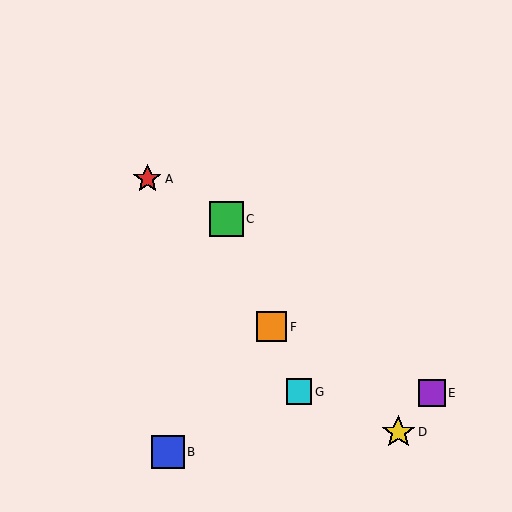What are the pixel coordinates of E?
Object E is at (432, 393).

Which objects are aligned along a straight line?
Objects C, F, G are aligned along a straight line.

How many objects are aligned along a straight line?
3 objects (C, F, G) are aligned along a straight line.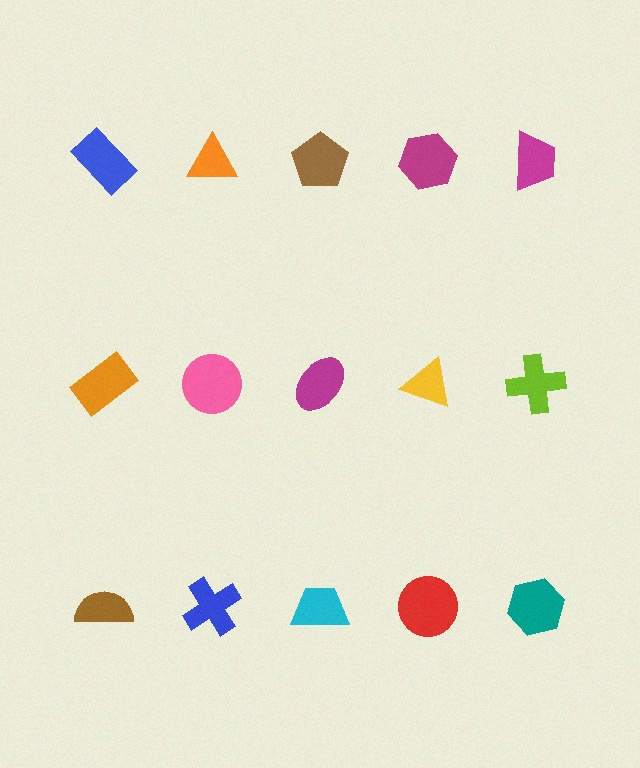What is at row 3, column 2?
A blue cross.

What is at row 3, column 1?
A brown semicircle.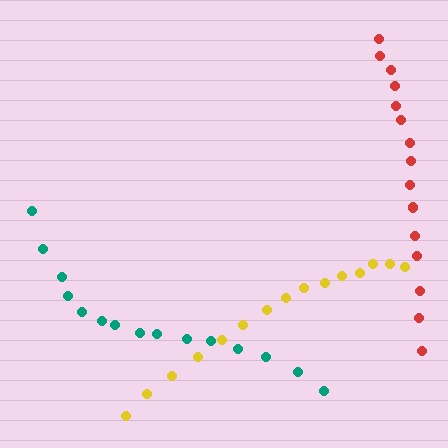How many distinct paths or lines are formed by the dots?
There are 3 distinct paths.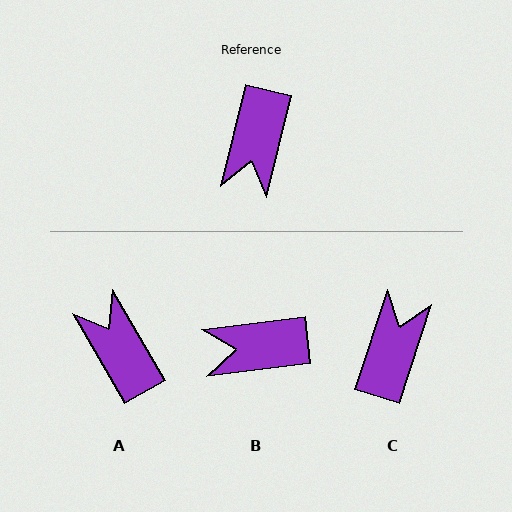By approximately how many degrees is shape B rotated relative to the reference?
Approximately 70 degrees clockwise.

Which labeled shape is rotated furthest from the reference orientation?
C, about 175 degrees away.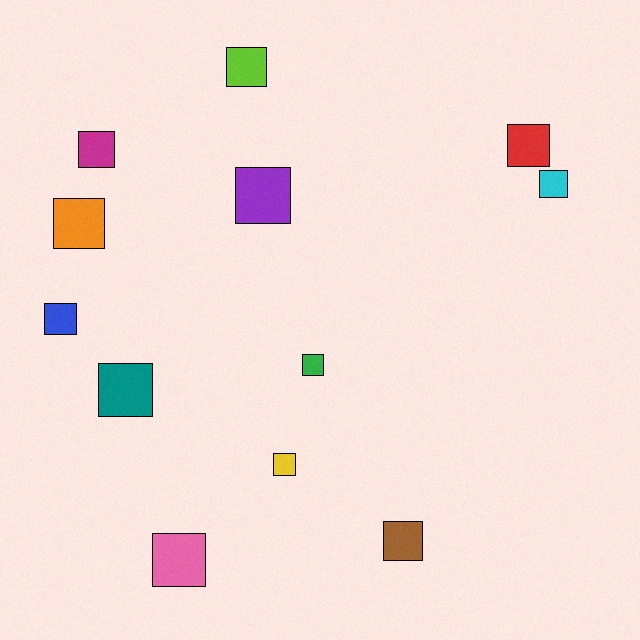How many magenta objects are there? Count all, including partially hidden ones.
There is 1 magenta object.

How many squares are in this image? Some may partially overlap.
There are 12 squares.